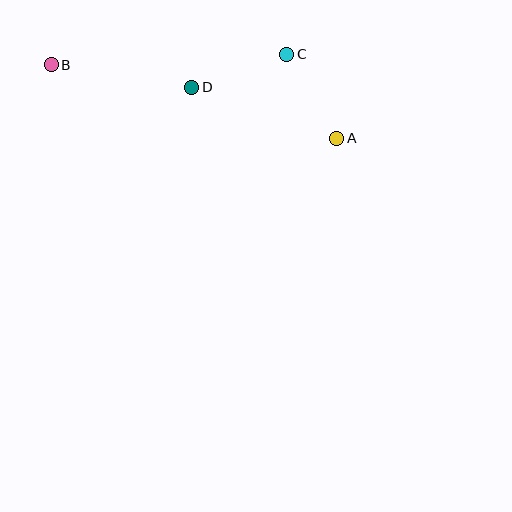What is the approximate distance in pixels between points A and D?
The distance between A and D is approximately 153 pixels.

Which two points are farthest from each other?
Points A and B are farthest from each other.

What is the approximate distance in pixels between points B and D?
The distance between B and D is approximately 142 pixels.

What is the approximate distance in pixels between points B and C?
The distance between B and C is approximately 236 pixels.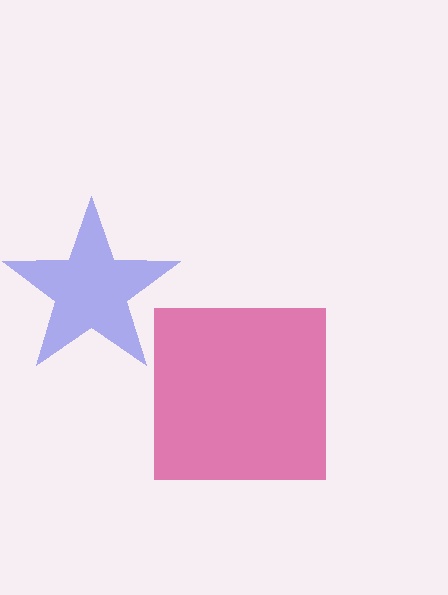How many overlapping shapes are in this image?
There are 2 overlapping shapes in the image.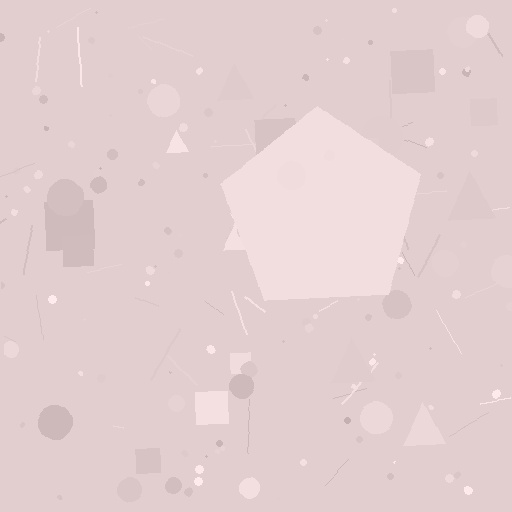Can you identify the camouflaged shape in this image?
The camouflaged shape is a pentagon.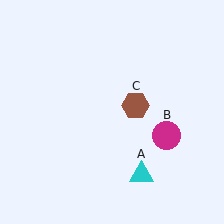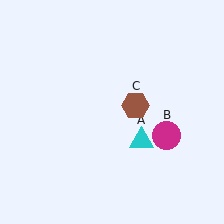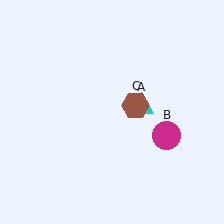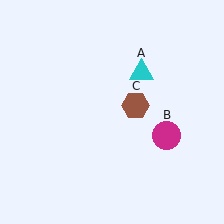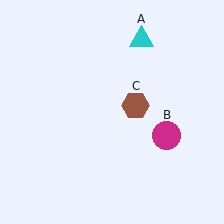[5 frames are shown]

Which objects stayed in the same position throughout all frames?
Magenta circle (object B) and brown hexagon (object C) remained stationary.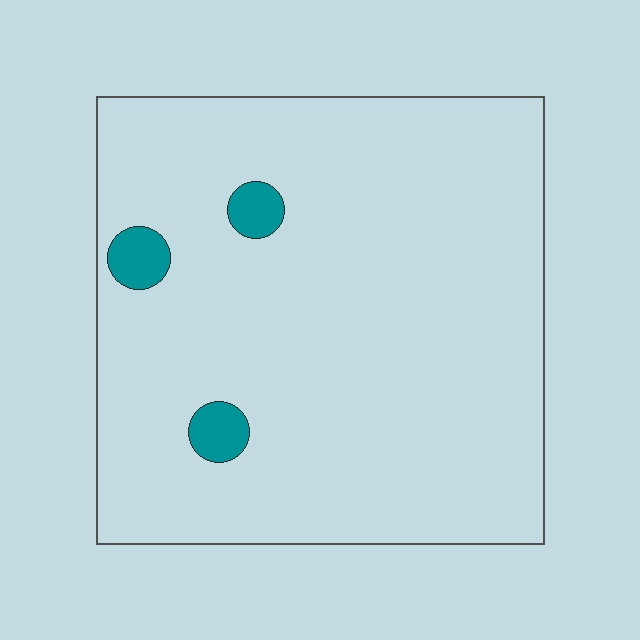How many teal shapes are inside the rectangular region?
3.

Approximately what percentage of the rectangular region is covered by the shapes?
Approximately 5%.